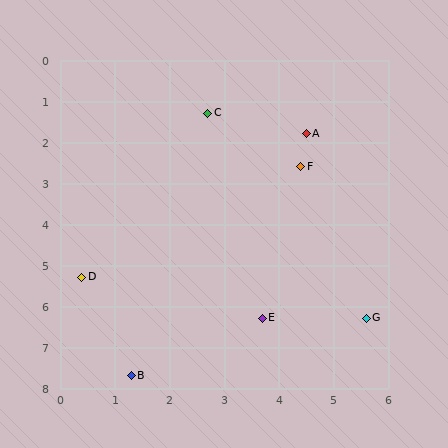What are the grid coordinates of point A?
Point A is at approximately (4.5, 1.8).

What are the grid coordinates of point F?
Point F is at approximately (4.4, 2.6).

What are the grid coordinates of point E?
Point E is at approximately (3.7, 6.3).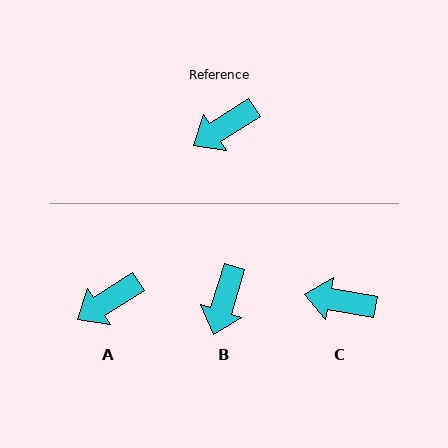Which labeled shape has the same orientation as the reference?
A.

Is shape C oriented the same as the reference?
No, it is off by about 42 degrees.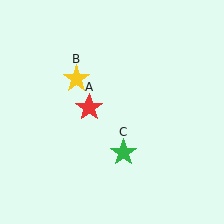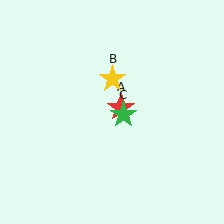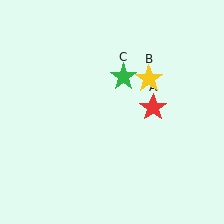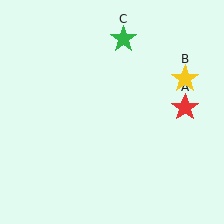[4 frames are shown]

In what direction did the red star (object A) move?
The red star (object A) moved right.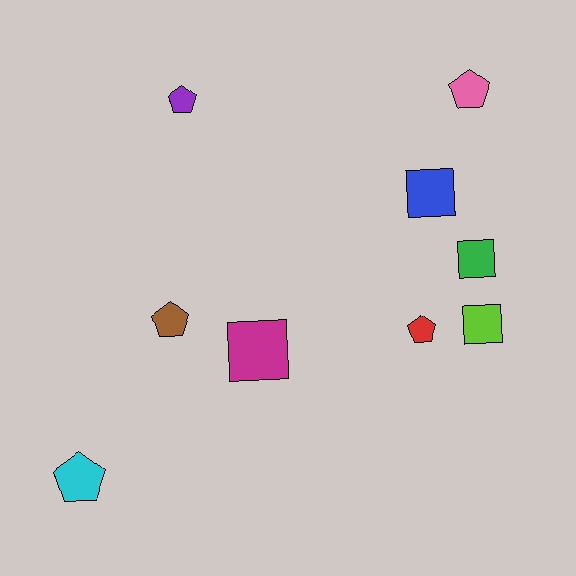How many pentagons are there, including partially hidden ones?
There are 5 pentagons.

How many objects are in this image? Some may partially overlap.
There are 9 objects.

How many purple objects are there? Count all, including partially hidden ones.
There is 1 purple object.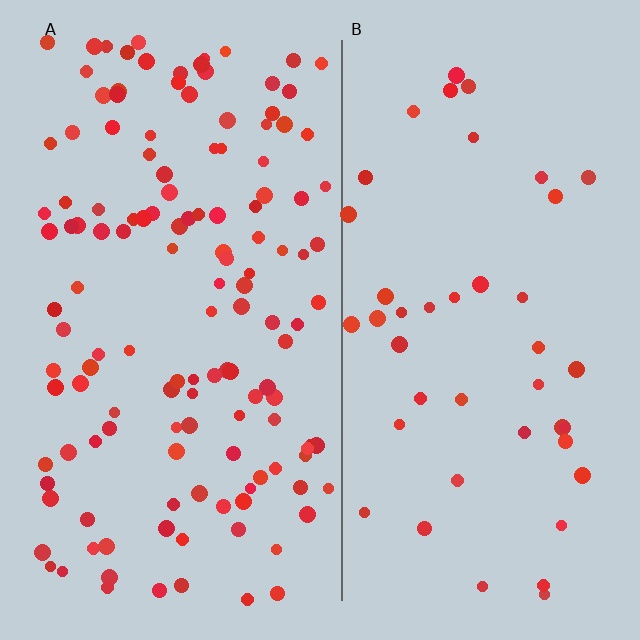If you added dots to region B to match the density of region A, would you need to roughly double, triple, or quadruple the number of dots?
Approximately triple.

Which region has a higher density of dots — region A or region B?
A (the left).